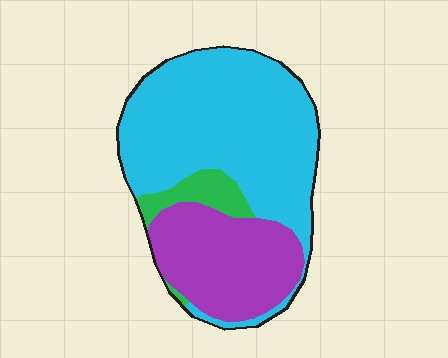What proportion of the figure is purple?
Purple takes up about one third (1/3) of the figure.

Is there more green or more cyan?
Cyan.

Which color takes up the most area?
Cyan, at roughly 60%.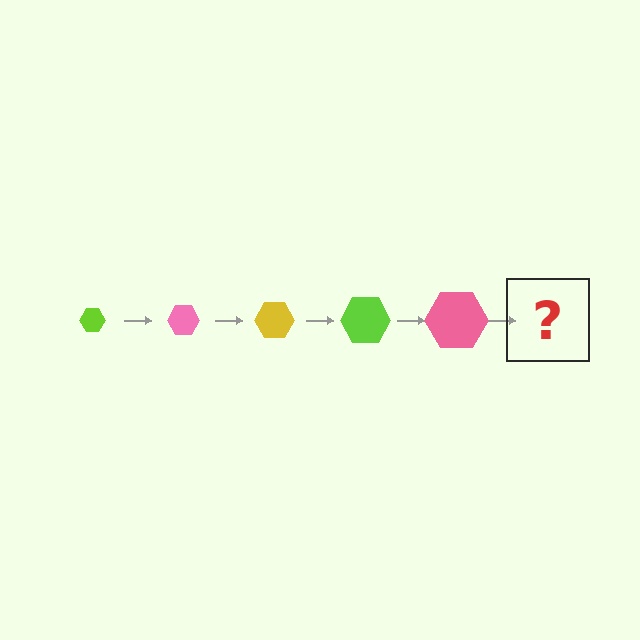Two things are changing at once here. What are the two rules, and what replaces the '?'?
The two rules are that the hexagon grows larger each step and the color cycles through lime, pink, and yellow. The '?' should be a yellow hexagon, larger than the previous one.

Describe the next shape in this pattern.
It should be a yellow hexagon, larger than the previous one.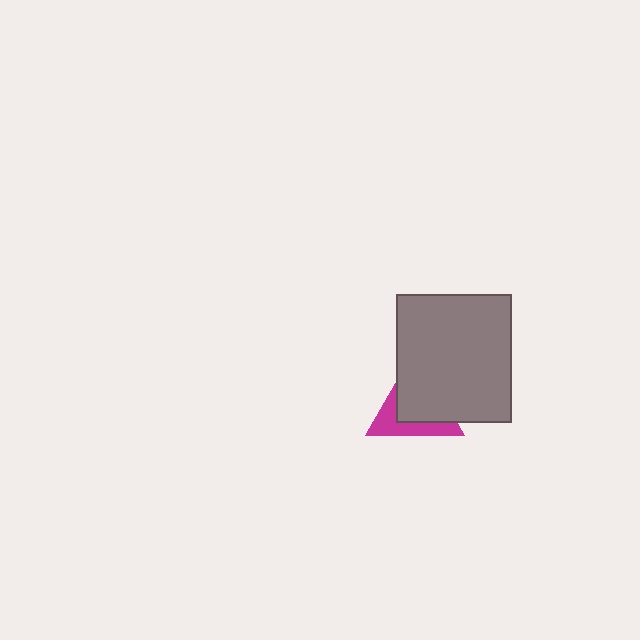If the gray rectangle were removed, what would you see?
You would see the complete magenta triangle.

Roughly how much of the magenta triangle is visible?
A small part of it is visible (roughly 37%).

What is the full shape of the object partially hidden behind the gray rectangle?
The partially hidden object is a magenta triangle.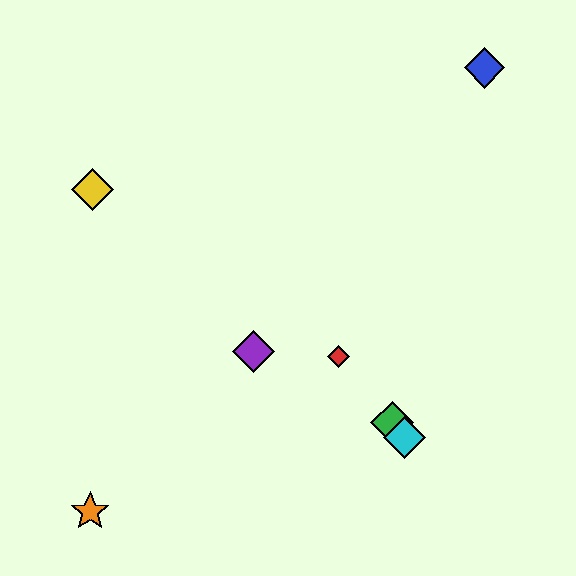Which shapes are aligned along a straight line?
The red diamond, the green diamond, the cyan diamond are aligned along a straight line.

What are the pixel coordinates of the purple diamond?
The purple diamond is at (254, 352).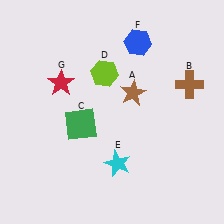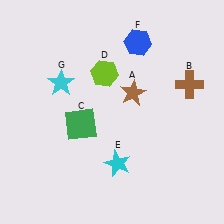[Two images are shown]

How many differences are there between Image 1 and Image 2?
There is 1 difference between the two images.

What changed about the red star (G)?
In Image 1, G is red. In Image 2, it changed to cyan.